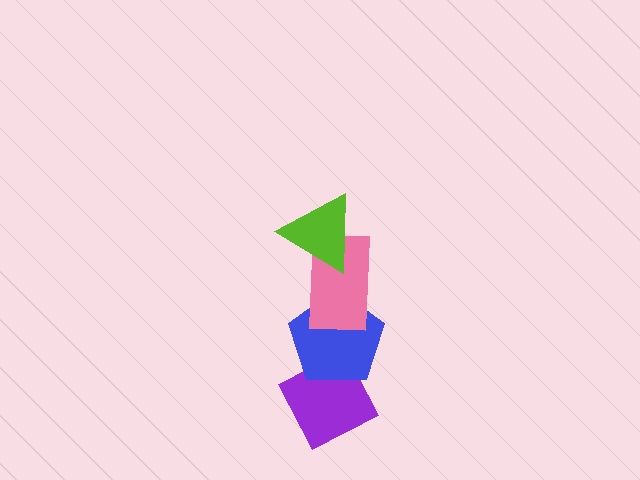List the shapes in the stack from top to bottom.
From top to bottom: the lime triangle, the pink rectangle, the blue pentagon, the purple diamond.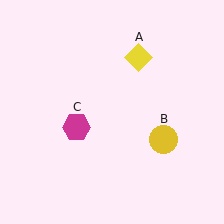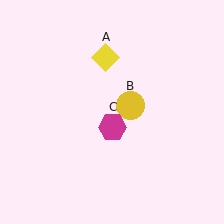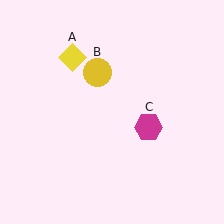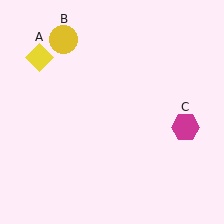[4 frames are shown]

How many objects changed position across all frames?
3 objects changed position: yellow diamond (object A), yellow circle (object B), magenta hexagon (object C).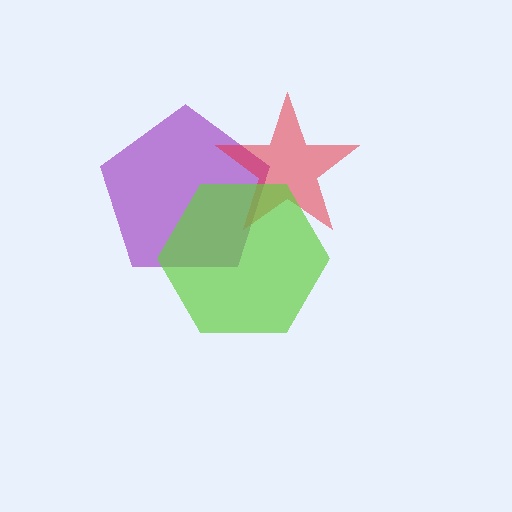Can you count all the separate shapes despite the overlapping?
Yes, there are 3 separate shapes.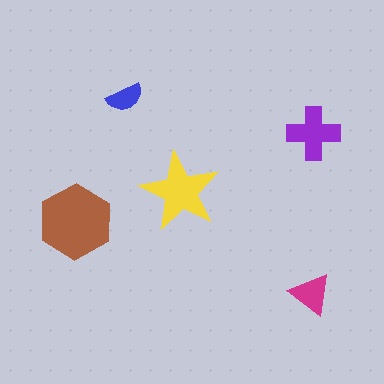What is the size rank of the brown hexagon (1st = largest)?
1st.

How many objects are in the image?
There are 5 objects in the image.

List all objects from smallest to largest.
The blue semicircle, the magenta triangle, the purple cross, the yellow star, the brown hexagon.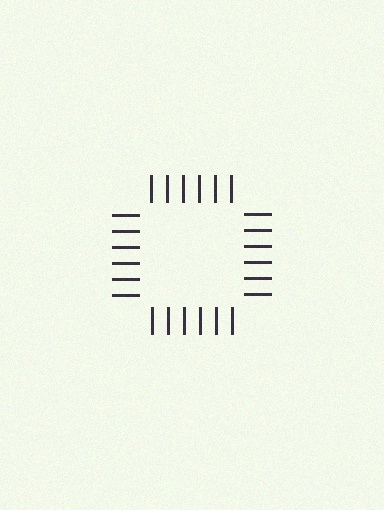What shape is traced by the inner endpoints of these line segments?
An illusory square — the line segments terminate on its edges but no continuous stroke is drawn.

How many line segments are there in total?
24 — 6 along each of the 4 edges.